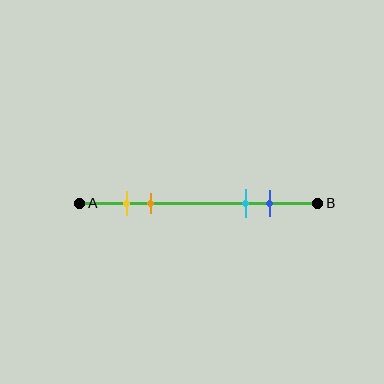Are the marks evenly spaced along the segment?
No, the marks are not evenly spaced.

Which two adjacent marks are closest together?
The yellow and orange marks are the closest adjacent pair.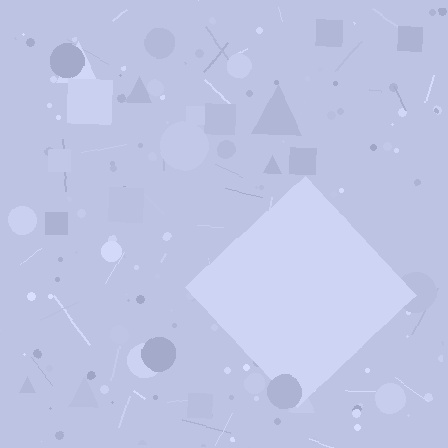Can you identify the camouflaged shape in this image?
The camouflaged shape is a diamond.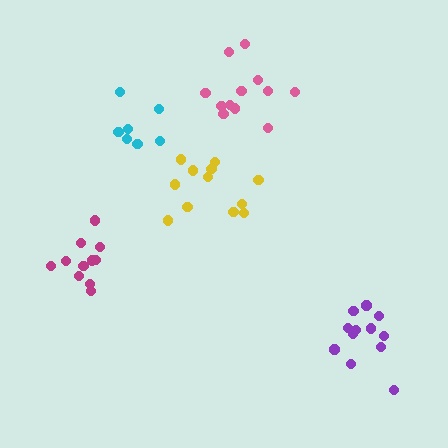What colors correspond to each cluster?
The clusters are colored: cyan, purple, magenta, pink, yellow.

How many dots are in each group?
Group 1: 7 dots, Group 2: 12 dots, Group 3: 11 dots, Group 4: 12 dots, Group 5: 12 dots (54 total).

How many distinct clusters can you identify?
There are 5 distinct clusters.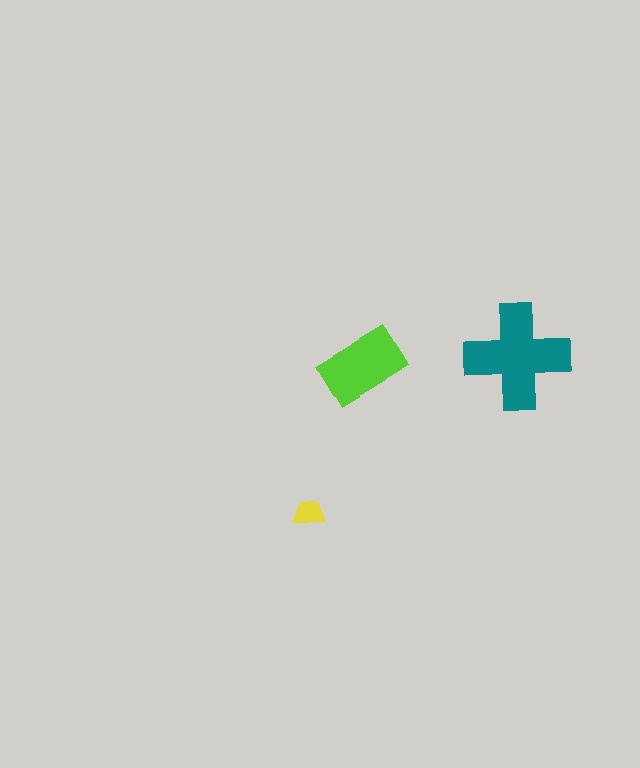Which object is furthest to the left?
The yellow trapezoid is leftmost.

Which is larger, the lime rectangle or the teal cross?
The teal cross.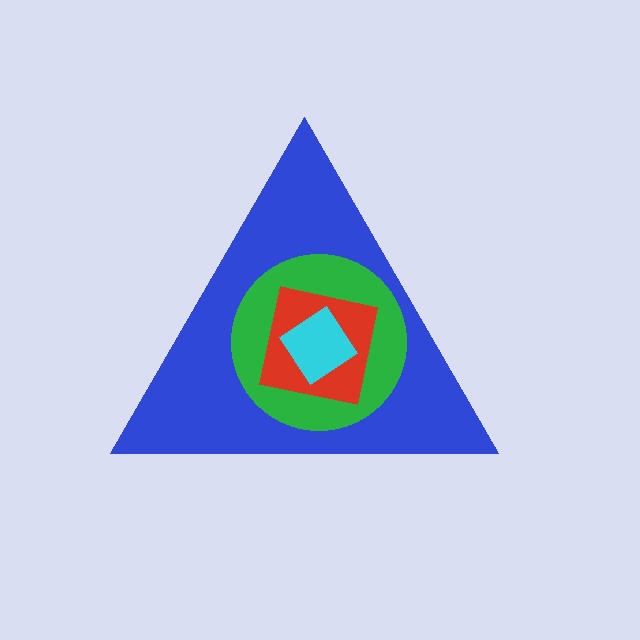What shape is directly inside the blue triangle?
The green circle.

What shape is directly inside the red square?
The cyan diamond.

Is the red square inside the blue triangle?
Yes.